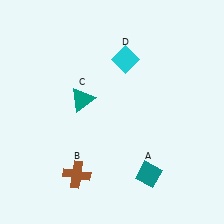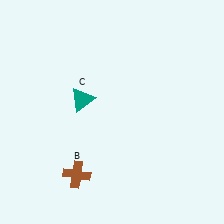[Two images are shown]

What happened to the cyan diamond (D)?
The cyan diamond (D) was removed in Image 2. It was in the top-right area of Image 1.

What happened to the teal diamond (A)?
The teal diamond (A) was removed in Image 2. It was in the bottom-right area of Image 1.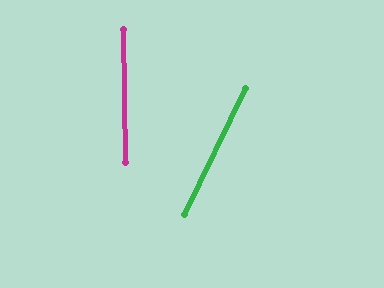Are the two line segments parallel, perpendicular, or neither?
Neither parallel nor perpendicular — they differ by about 27°.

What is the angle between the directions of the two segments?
Approximately 27 degrees.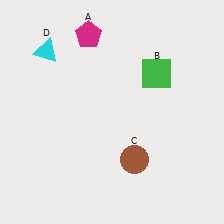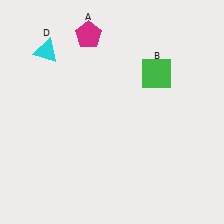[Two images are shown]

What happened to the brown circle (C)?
The brown circle (C) was removed in Image 2. It was in the bottom-right area of Image 1.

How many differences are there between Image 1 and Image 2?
There is 1 difference between the two images.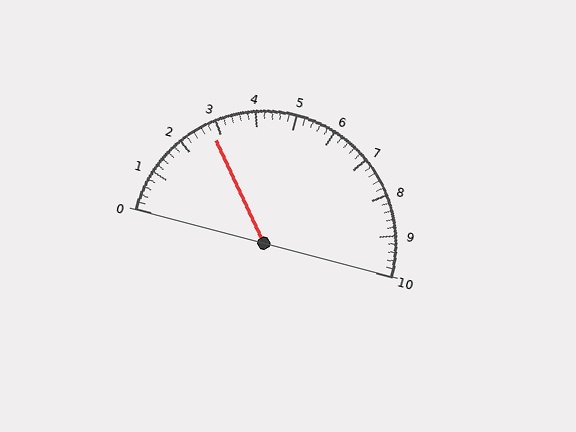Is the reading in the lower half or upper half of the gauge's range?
The reading is in the lower half of the range (0 to 10).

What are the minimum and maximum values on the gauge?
The gauge ranges from 0 to 10.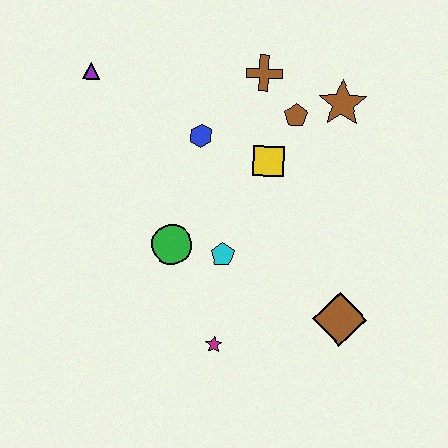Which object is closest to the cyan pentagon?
The green circle is closest to the cyan pentagon.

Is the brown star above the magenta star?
Yes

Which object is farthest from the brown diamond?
The purple triangle is farthest from the brown diamond.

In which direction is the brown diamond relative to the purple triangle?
The brown diamond is to the right of the purple triangle.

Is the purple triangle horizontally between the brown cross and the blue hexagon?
No